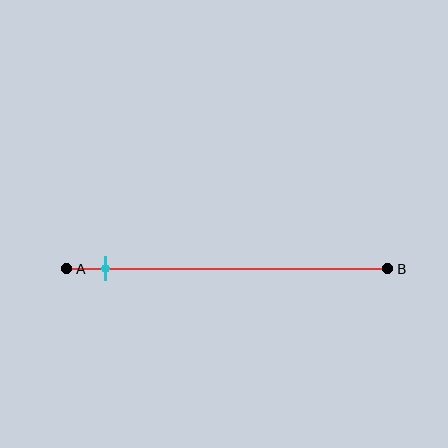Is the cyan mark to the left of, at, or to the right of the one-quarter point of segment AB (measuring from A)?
The cyan mark is to the left of the one-quarter point of segment AB.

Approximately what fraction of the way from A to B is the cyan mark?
The cyan mark is approximately 10% of the way from A to B.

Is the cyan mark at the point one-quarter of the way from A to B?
No, the mark is at about 10% from A, not at the 25% one-quarter point.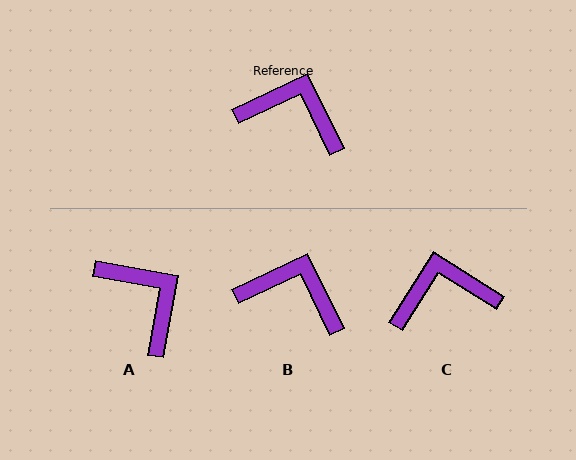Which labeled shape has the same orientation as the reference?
B.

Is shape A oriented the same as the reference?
No, it is off by about 36 degrees.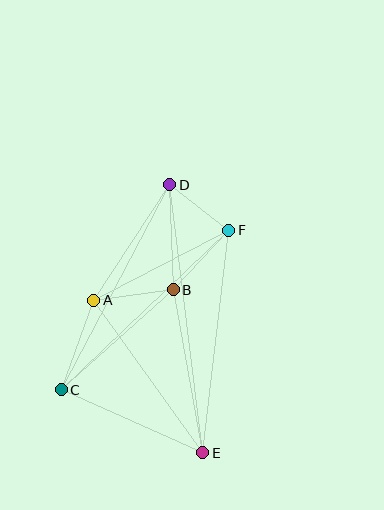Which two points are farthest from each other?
Points D and E are farthest from each other.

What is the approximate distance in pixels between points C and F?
The distance between C and F is approximately 231 pixels.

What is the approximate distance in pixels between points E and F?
The distance between E and F is approximately 224 pixels.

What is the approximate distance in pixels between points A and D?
The distance between A and D is approximately 138 pixels.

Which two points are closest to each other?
Points D and F are closest to each other.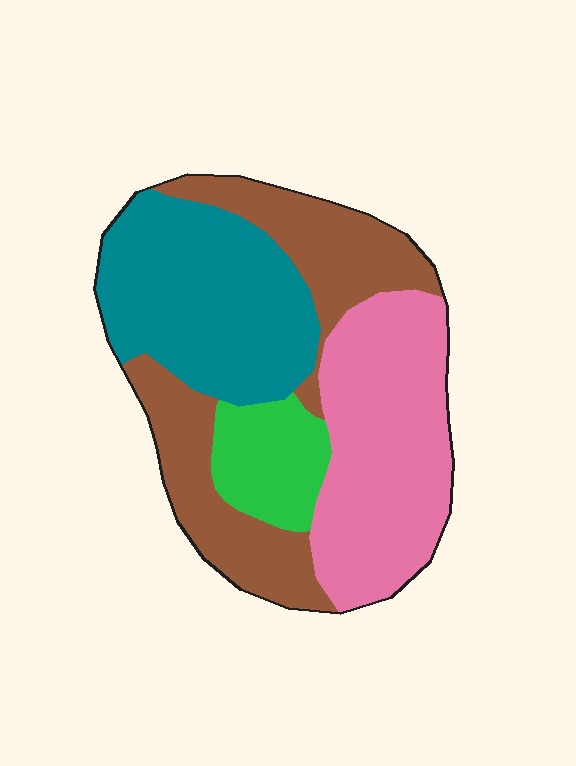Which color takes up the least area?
Green, at roughly 10%.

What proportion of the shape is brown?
Brown takes up about one third (1/3) of the shape.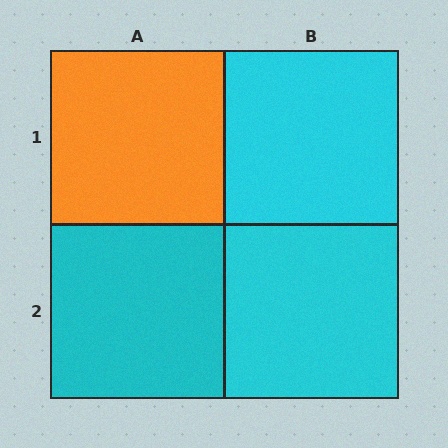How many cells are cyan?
3 cells are cyan.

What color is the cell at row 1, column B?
Cyan.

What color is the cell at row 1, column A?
Orange.